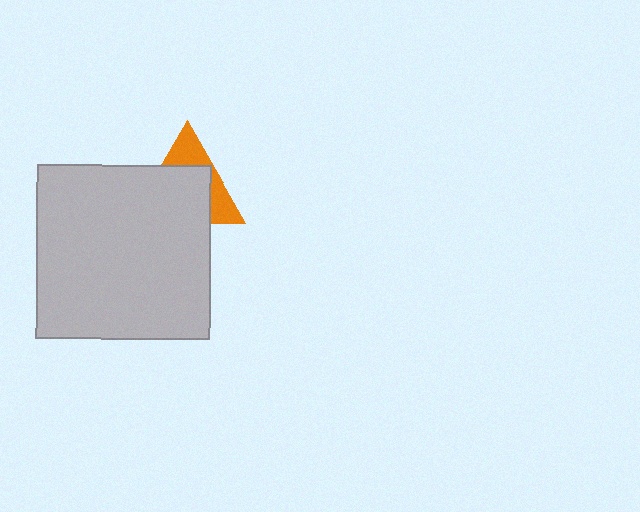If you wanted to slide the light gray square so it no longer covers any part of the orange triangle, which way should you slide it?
Slide it down — that is the most direct way to separate the two shapes.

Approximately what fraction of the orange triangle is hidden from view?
Roughly 65% of the orange triangle is hidden behind the light gray square.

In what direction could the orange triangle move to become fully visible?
The orange triangle could move up. That would shift it out from behind the light gray square entirely.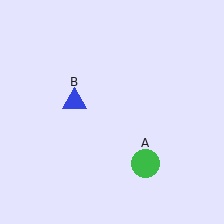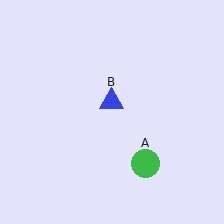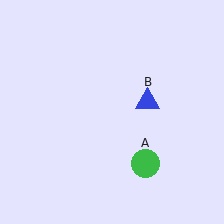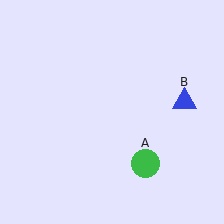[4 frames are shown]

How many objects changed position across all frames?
1 object changed position: blue triangle (object B).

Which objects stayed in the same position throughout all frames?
Green circle (object A) remained stationary.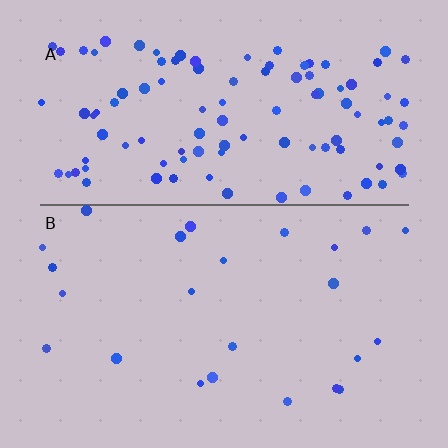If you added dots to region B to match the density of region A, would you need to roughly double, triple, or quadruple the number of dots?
Approximately quadruple.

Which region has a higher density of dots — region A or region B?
A (the top).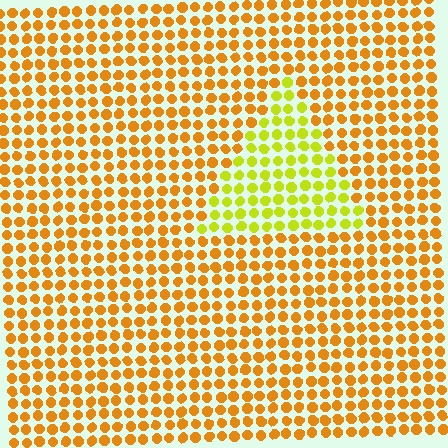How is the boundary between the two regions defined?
The boundary is defined purely by a slight shift in hue (about 37 degrees). Spacing, size, and orientation are identical on both sides.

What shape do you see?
I see a triangle.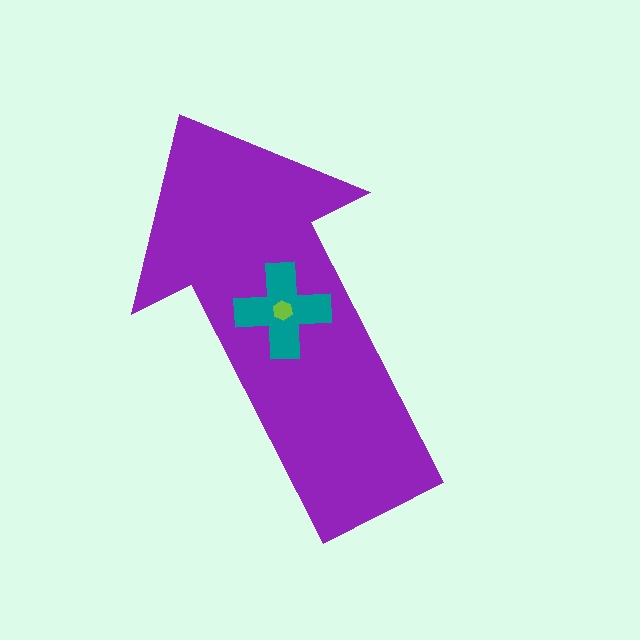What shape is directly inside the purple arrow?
The teal cross.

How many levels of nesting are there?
3.